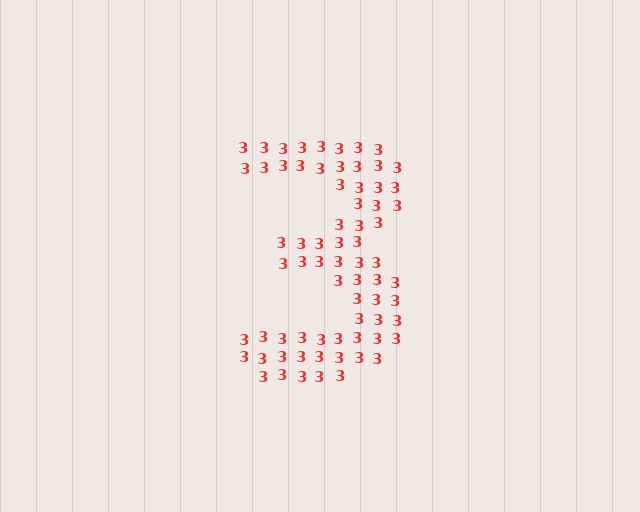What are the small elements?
The small elements are digit 3's.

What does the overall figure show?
The overall figure shows the digit 3.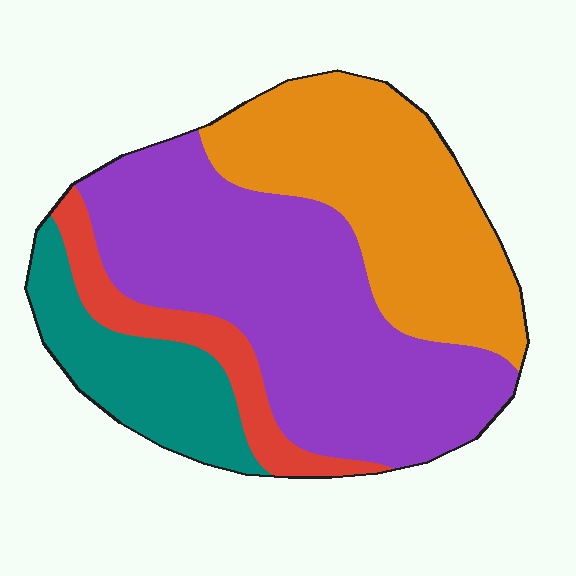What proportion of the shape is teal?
Teal covers 15% of the shape.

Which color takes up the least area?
Red, at roughly 10%.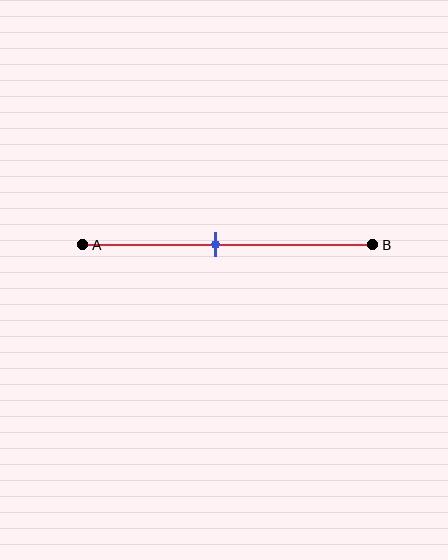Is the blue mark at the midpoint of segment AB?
No, the mark is at about 45% from A, not at the 50% midpoint.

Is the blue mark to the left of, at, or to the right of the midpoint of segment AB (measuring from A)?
The blue mark is to the left of the midpoint of segment AB.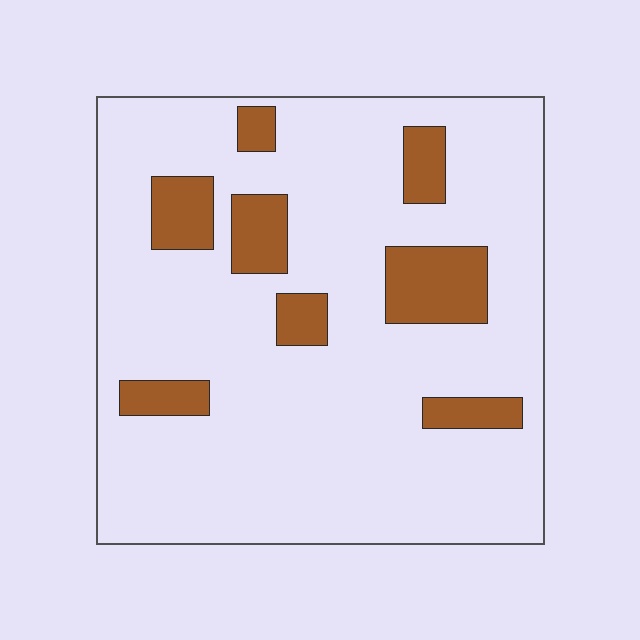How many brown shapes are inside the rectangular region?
8.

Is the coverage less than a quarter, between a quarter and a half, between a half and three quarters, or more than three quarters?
Less than a quarter.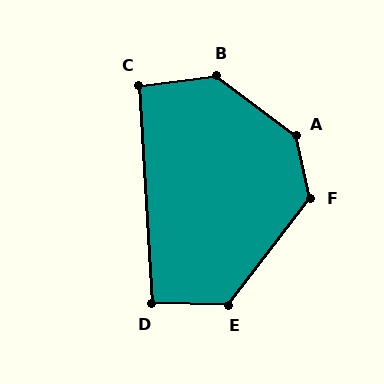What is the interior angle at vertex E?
Approximately 127 degrees (obtuse).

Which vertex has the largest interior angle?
A, at approximately 139 degrees.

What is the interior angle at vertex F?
Approximately 130 degrees (obtuse).